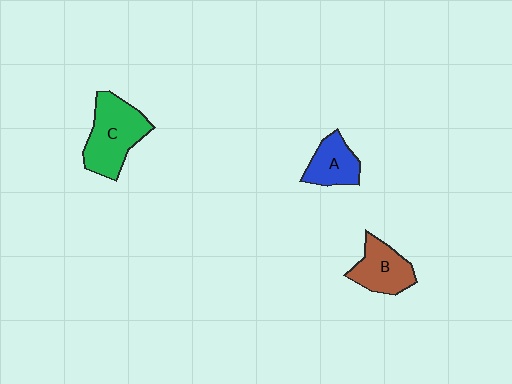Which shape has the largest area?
Shape C (green).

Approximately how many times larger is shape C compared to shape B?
Approximately 1.5 times.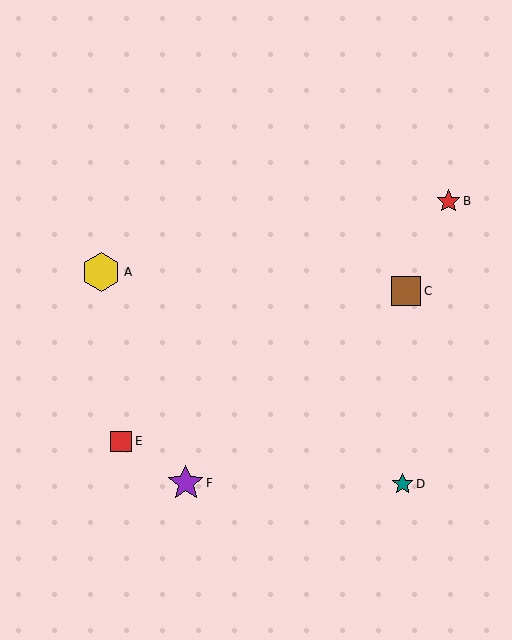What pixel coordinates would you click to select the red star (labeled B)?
Click at (448, 201) to select the red star B.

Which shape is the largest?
The yellow hexagon (labeled A) is the largest.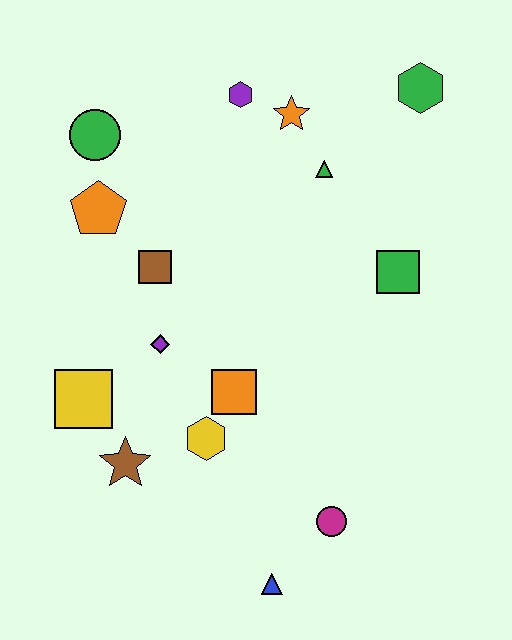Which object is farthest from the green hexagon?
The blue triangle is farthest from the green hexagon.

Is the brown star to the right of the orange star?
No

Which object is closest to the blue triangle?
The magenta circle is closest to the blue triangle.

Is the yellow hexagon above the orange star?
No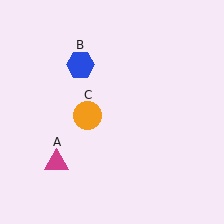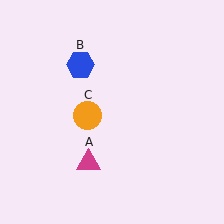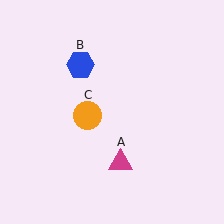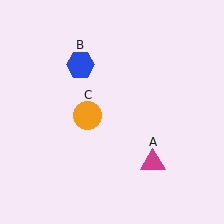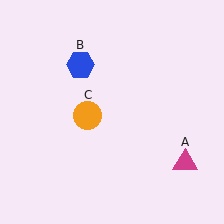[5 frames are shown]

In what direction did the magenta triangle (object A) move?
The magenta triangle (object A) moved right.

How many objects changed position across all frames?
1 object changed position: magenta triangle (object A).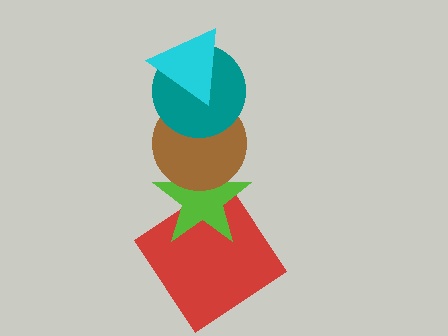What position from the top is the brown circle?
The brown circle is 3rd from the top.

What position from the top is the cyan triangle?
The cyan triangle is 1st from the top.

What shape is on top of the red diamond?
The lime star is on top of the red diamond.